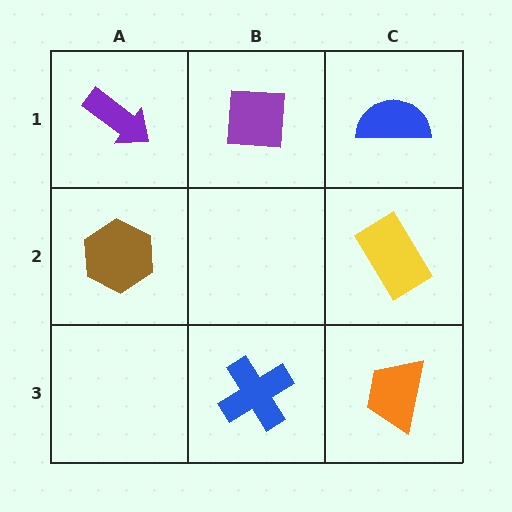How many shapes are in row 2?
2 shapes.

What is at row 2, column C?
A yellow rectangle.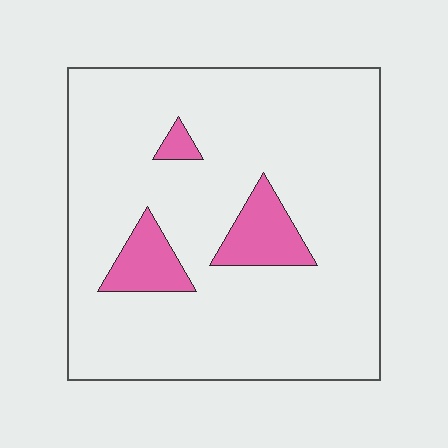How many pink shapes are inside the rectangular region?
3.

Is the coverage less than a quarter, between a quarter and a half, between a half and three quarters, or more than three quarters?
Less than a quarter.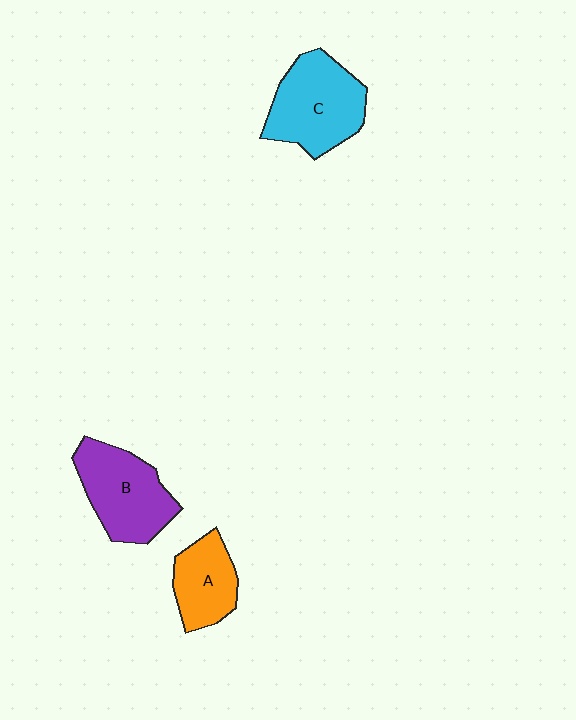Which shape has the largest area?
Shape C (cyan).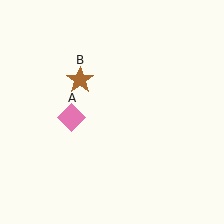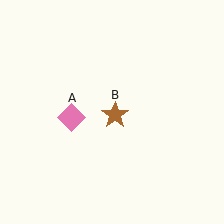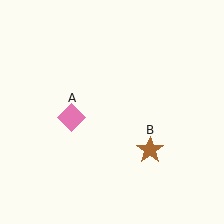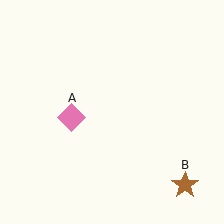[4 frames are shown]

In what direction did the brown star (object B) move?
The brown star (object B) moved down and to the right.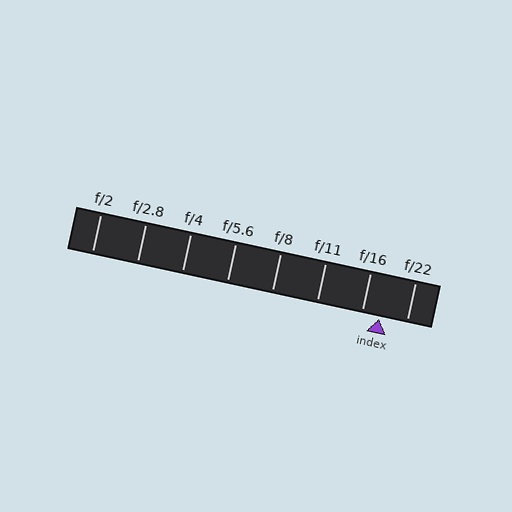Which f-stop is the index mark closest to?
The index mark is closest to f/16.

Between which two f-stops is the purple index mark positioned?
The index mark is between f/16 and f/22.